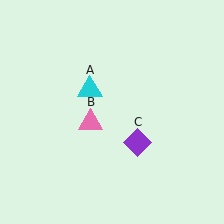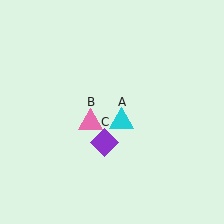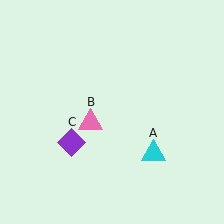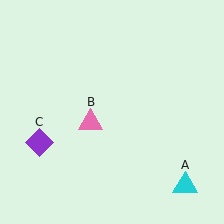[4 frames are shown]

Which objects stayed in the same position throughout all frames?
Pink triangle (object B) remained stationary.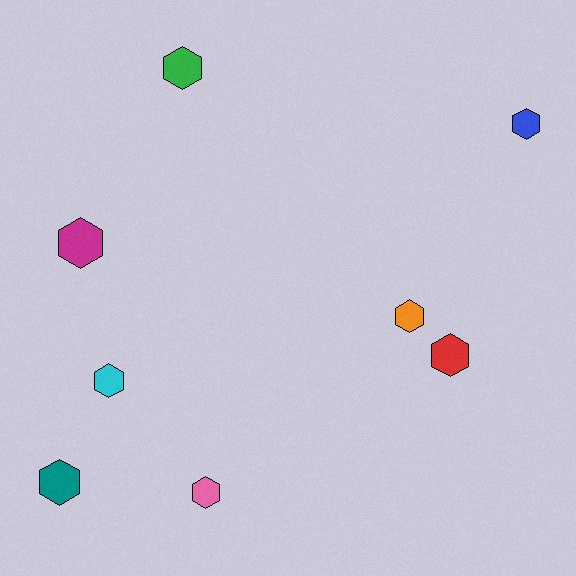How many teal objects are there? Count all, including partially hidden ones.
There is 1 teal object.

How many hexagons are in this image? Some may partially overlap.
There are 8 hexagons.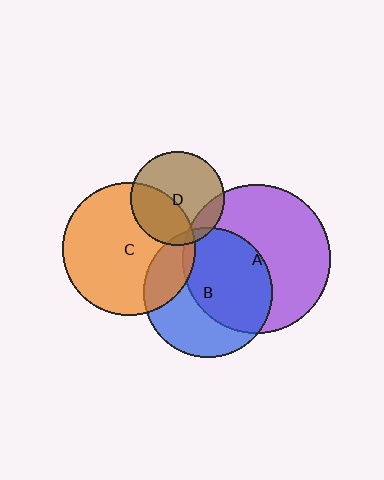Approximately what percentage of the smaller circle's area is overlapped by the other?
Approximately 55%.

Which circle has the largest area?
Circle A (purple).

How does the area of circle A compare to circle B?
Approximately 1.3 times.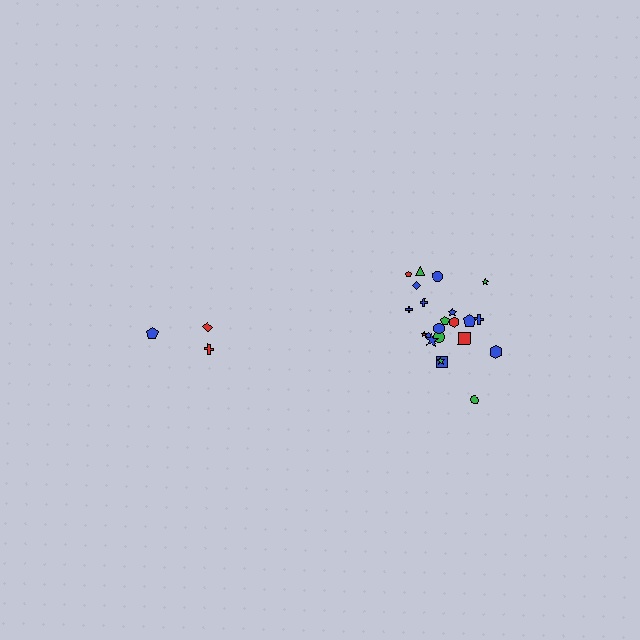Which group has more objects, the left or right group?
The right group.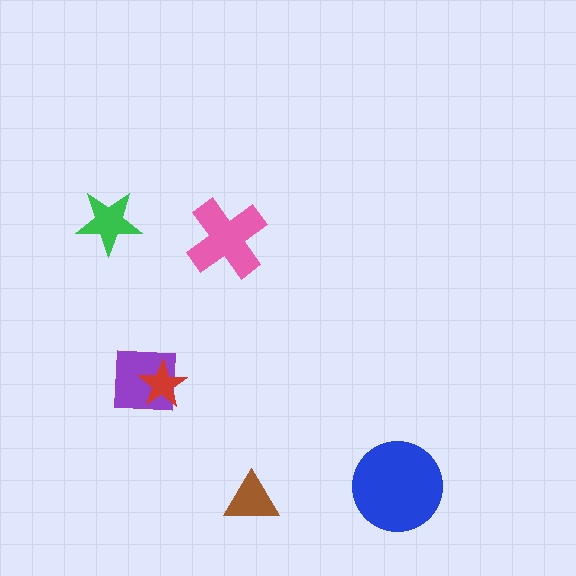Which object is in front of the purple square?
The red star is in front of the purple square.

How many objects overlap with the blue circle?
0 objects overlap with the blue circle.